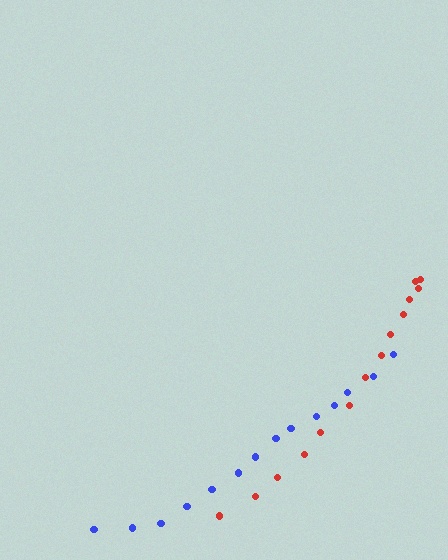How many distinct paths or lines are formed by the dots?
There are 2 distinct paths.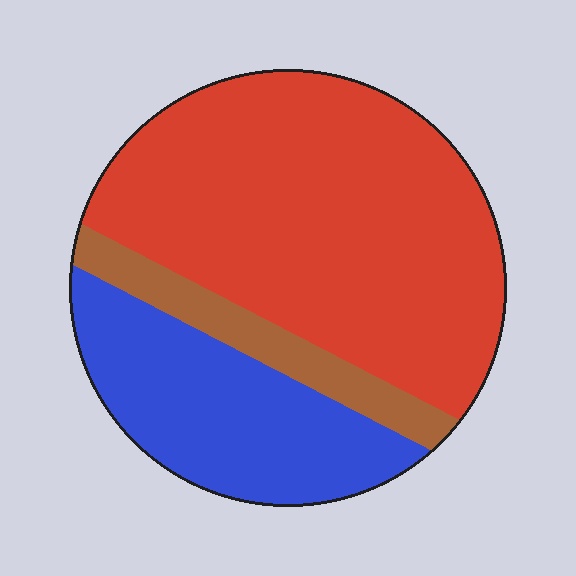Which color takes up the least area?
Brown, at roughly 10%.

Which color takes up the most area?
Red, at roughly 60%.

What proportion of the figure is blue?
Blue covers 28% of the figure.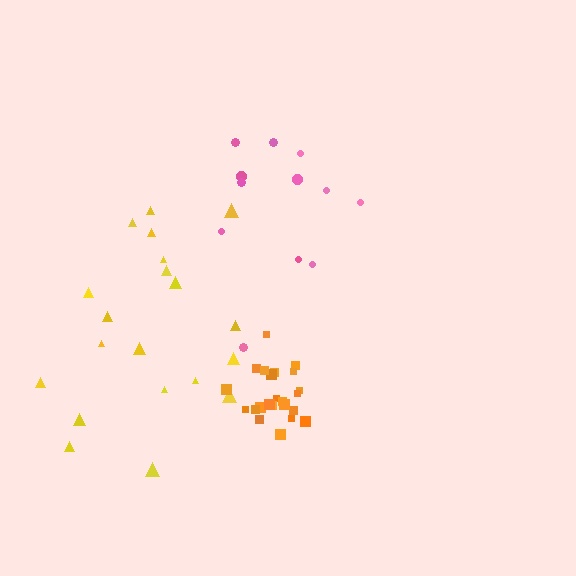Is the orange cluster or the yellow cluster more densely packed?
Orange.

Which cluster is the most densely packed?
Orange.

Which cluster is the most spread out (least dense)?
Pink.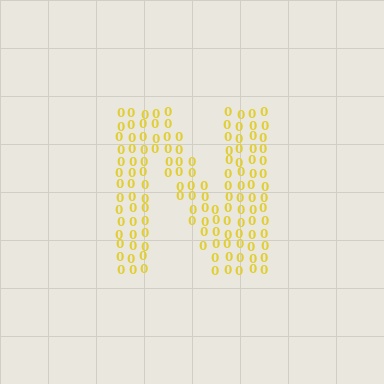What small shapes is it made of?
It is made of small digit 0's.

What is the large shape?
The large shape is the letter N.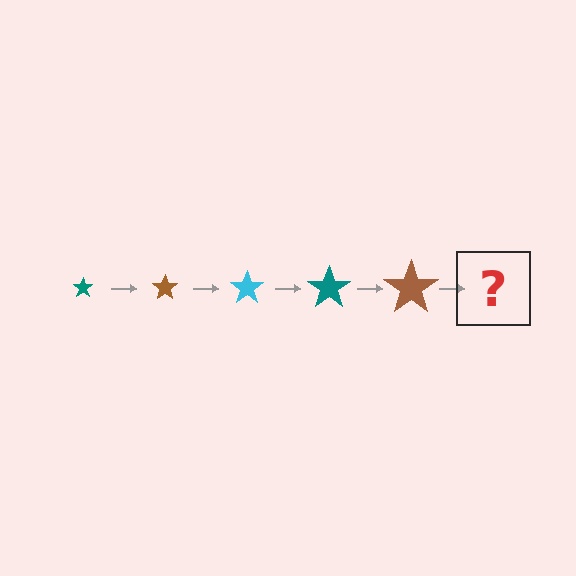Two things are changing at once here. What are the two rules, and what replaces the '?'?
The two rules are that the star grows larger each step and the color cycles through teal, brown, and cyan. The '?' should be a cyan star, larger than the previous one.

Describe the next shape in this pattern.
It should be a cyan star, larger than the previous one.